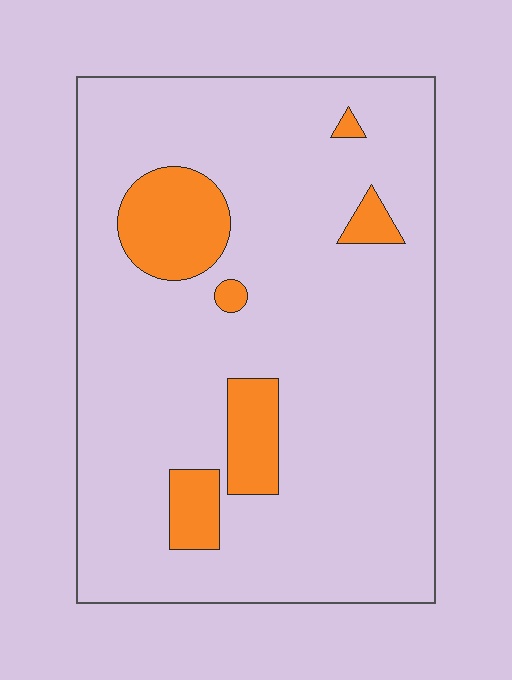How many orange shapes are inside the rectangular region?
6.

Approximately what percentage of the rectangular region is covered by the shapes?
Approximately 15%.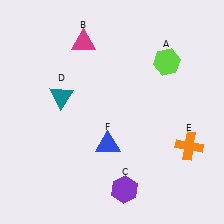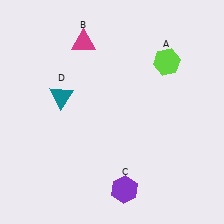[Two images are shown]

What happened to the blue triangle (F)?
The blue triangle (F) was removed in Image 2. It was in the bottom-left area of Image 1.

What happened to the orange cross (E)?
The orange cross (E) was removed in Image 2. It was in the bottom-right area of Image 1.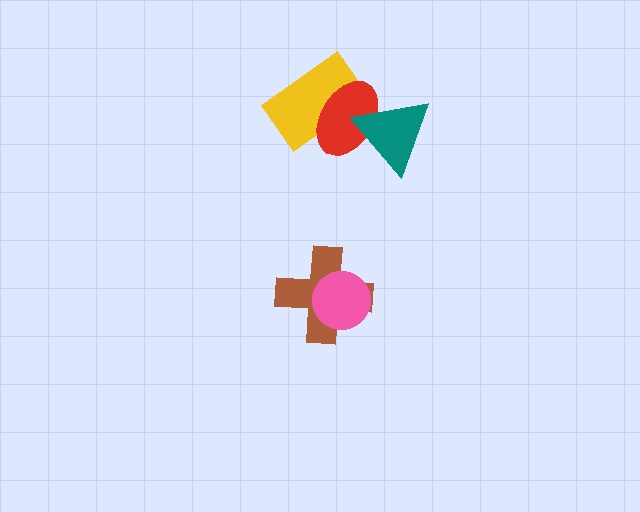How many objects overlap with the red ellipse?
2 objects overlap with the red ellipse.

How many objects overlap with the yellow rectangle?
1 object overlaps with the yellow rectangle.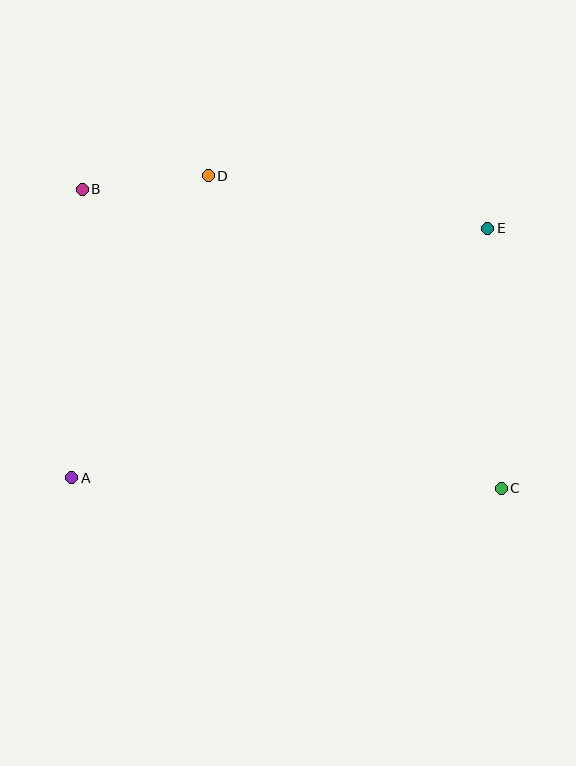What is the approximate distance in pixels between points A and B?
The distance between A and B is approximately 289 pixels.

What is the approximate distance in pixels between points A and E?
The distance between A and E is approximately 485 pixels.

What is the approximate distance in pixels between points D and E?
The distance between D and E is approximately 285 pixels.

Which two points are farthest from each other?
Points B and C are farthest from each other.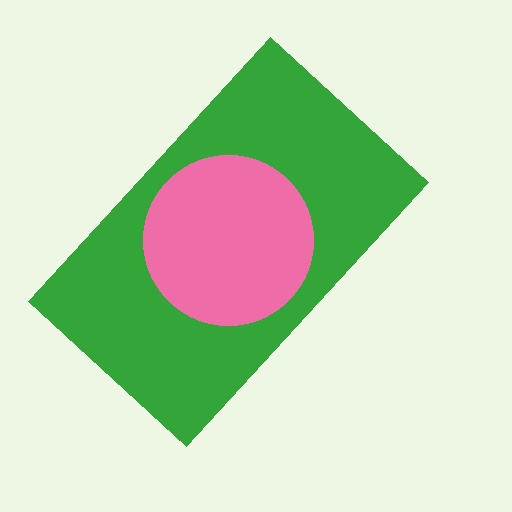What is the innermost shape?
The pink circle.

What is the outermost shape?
The green rectangle.